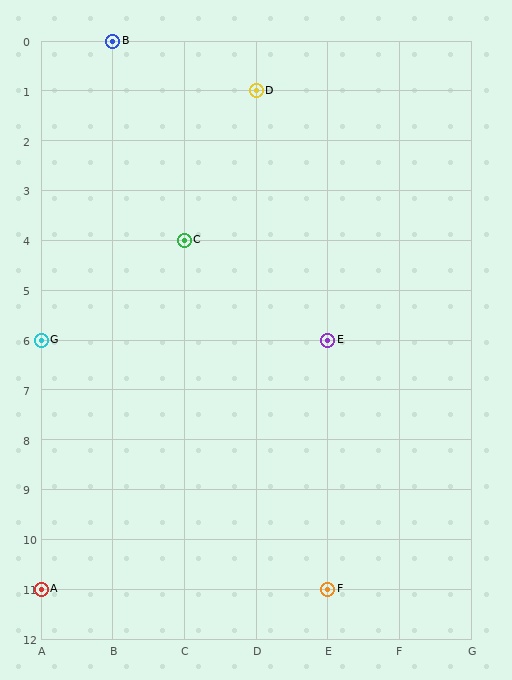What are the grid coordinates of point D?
Point D is at grid coordinates (D, 1).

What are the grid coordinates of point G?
Point G is at grid coordinates (A, 6).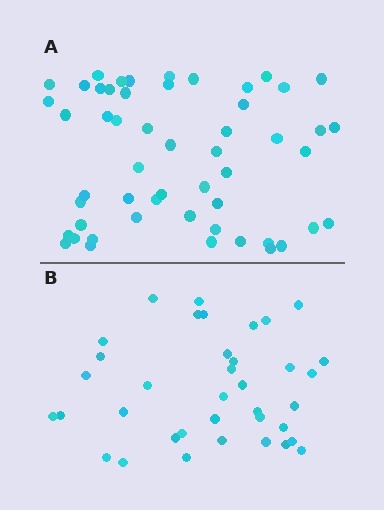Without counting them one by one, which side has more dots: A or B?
Region A (the top region) has more dots.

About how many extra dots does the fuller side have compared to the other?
Region A has approximately 15 more dots than region B.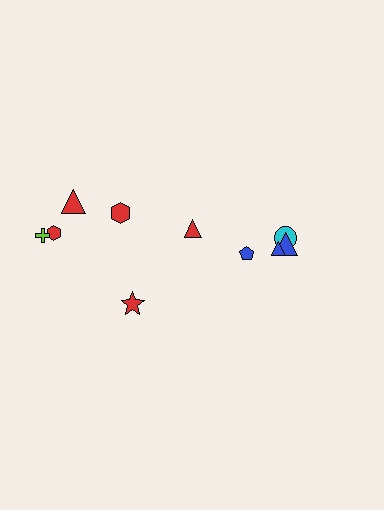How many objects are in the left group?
There are 6 objects.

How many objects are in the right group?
There are 4 objects.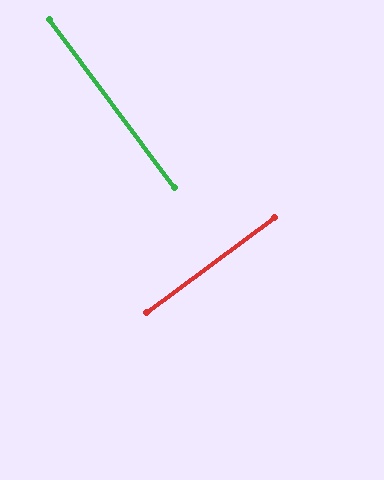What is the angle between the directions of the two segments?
Approximately 90 degrees.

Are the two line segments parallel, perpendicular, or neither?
Perpendicular — they meet at approximately 90°.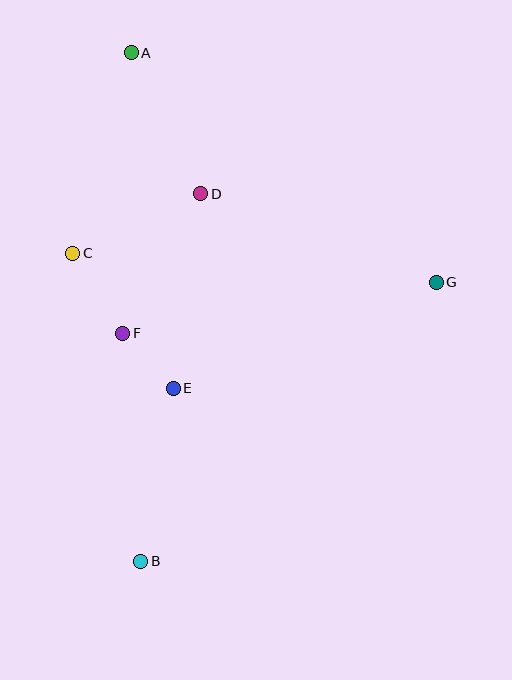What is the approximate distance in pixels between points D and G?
The distance between D and G is approximately 252 pixels.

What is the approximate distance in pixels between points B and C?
The distance between B and C is approximately 315 pixels.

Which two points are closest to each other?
Points E and F are closest to each other.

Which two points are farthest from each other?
Points A and B are farthest from each other.